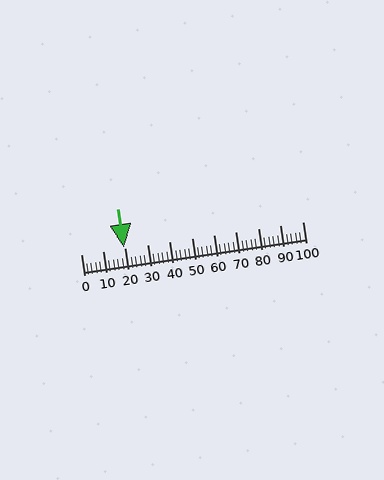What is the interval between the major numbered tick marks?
The major tick marks are spaced 10 units apart.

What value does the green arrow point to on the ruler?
The green arrow points to approximately 20.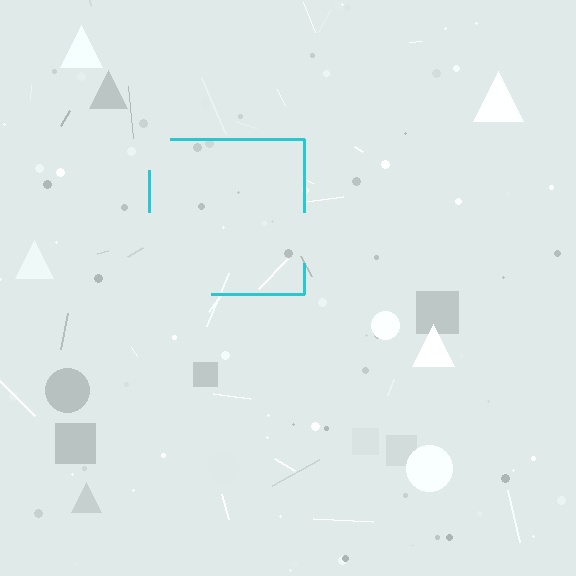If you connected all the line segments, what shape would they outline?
They would outline a square.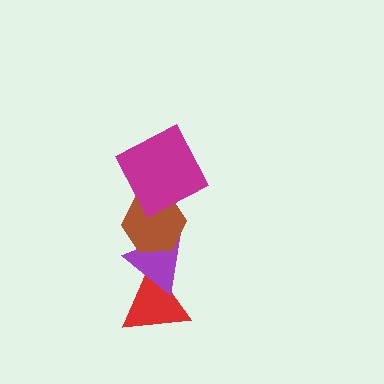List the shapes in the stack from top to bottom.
From top to bottom: the magenta square, the brown hexagon, the purple triangle, the red triangle.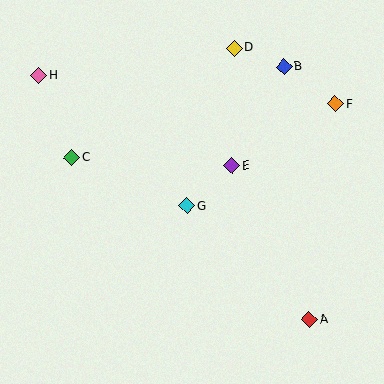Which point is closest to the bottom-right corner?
Point A is closest to the bottom-right corner.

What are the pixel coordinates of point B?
Point B is at (284, 67).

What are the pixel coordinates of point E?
Point E is at (232, 166).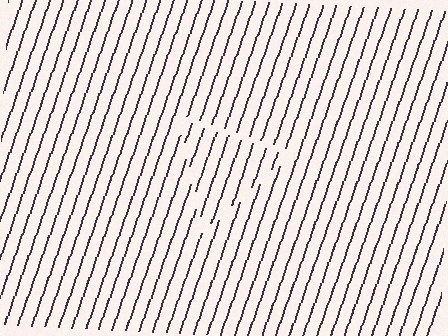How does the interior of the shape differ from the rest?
The interior of the shape contains the same grating, shifted by half a period — the contour is defined by the phase discontinuity where line-ends from the inner and outer gratings abut.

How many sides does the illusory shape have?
3 sides — the line-ends trace a triangle.